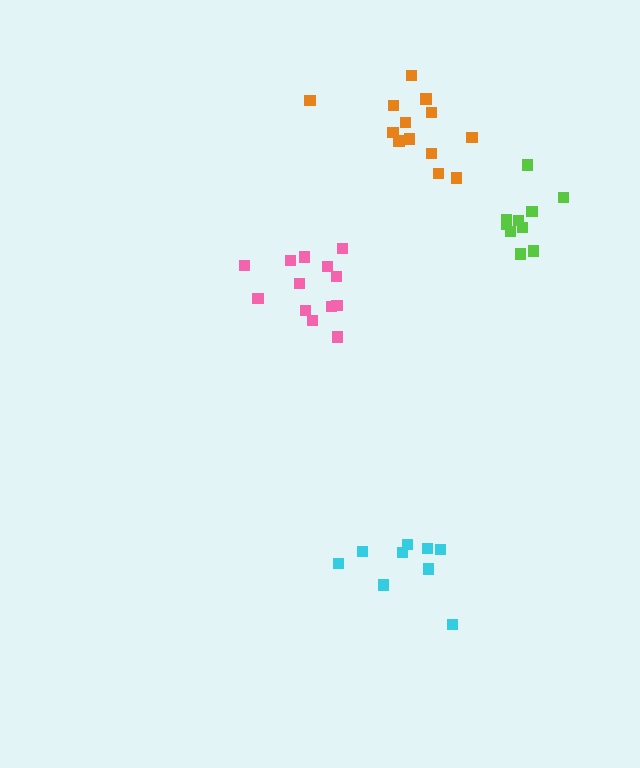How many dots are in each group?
Group 1: 13 dots, Group 2: 9 dots, Group 3: 10 dots, Group 4: 13 dots (45 total).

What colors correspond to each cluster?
The clusters are colored: pink, cyan, lime, orange.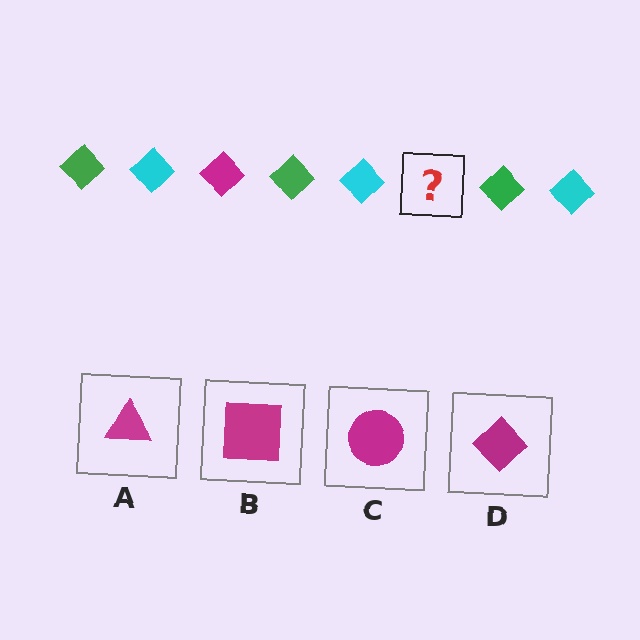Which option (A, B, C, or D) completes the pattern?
D.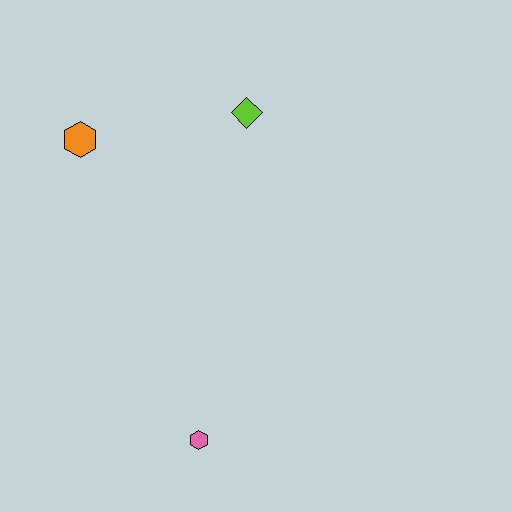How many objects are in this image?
There are 3 objects.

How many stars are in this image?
There are no stars.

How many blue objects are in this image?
There are no blue objects.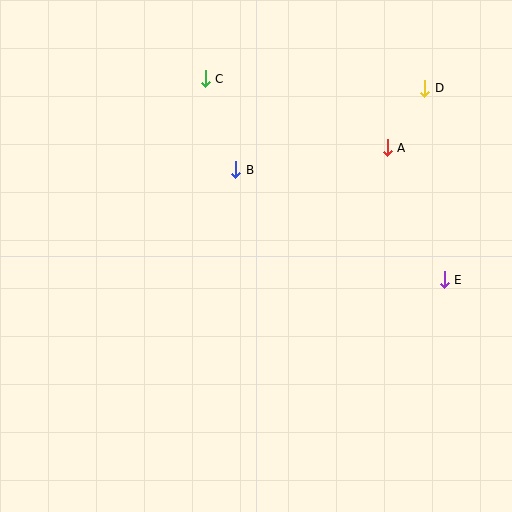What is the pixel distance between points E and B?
The distance between E and B is 236 pixels.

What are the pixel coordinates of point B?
Point B is at (236, 170).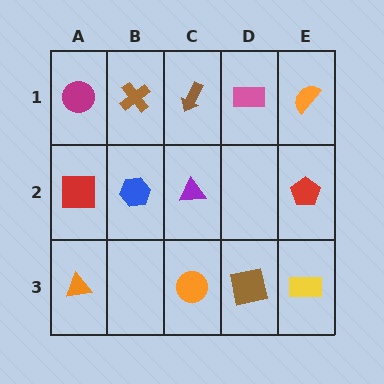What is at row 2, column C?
A purple triangle.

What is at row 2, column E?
A red pentagon.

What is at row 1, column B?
A brown cross.